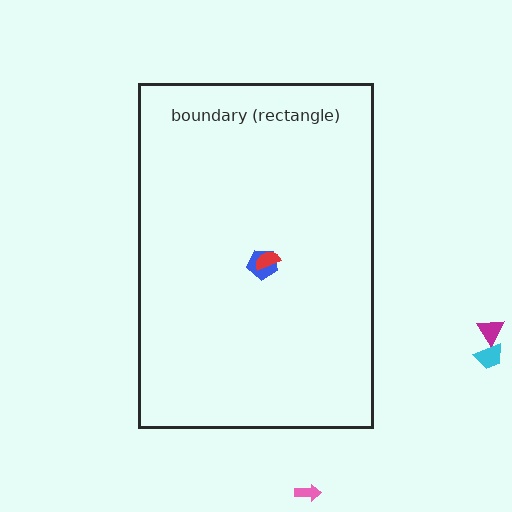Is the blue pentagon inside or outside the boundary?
Inside.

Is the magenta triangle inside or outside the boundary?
Outside.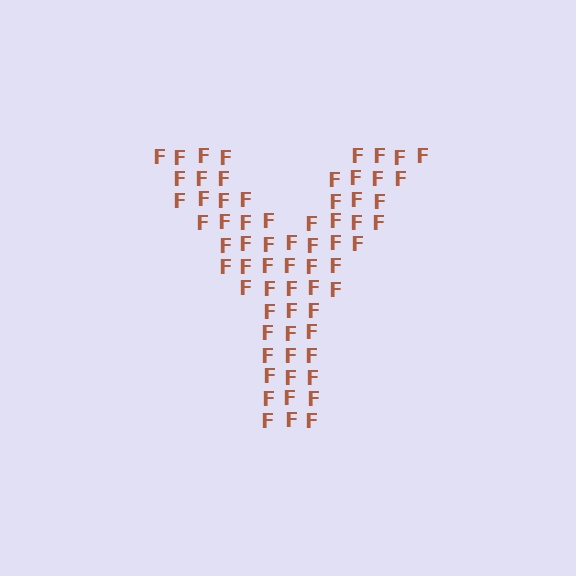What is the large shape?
The large shape is the letter Y.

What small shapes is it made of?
It is made of small letter F's.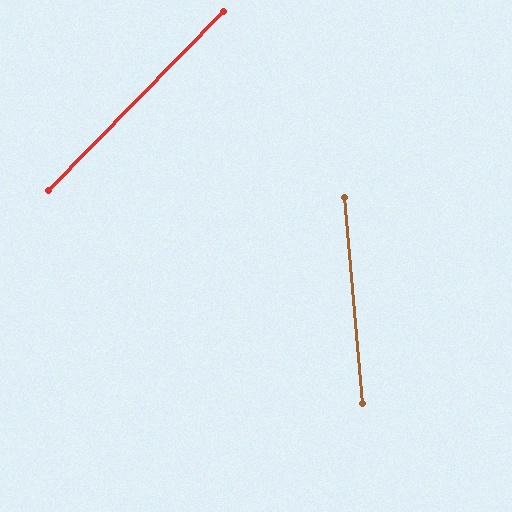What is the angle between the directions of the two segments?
Approximately 49 degrees.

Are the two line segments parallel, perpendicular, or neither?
Neither parallel nor perpendicular — they differ by about 49°.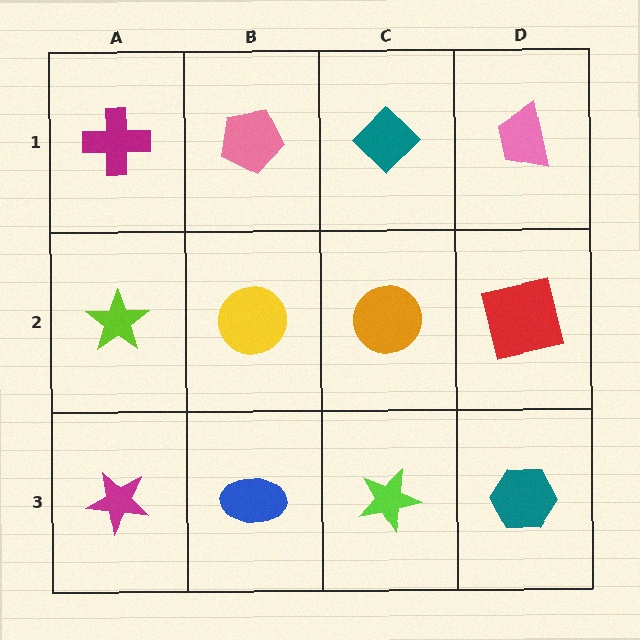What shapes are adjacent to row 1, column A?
A lime star (row 2, column A), a pink pentagon (row 1, column B).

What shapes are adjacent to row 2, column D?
A pink trapezoid (row 1, column D), a teal hexagon (row 3, column D), an orange circle (row 2, column C).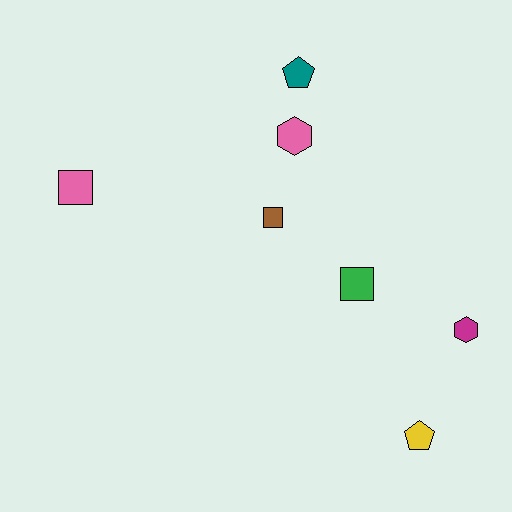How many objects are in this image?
There are 7 objects.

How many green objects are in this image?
There is 1 green object.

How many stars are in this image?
There are no stars.